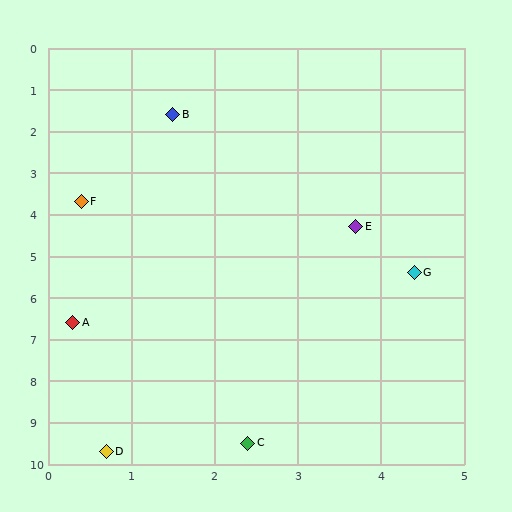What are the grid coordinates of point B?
Point B is at approximately (1.5, 1.6).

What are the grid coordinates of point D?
Point D is at approximately (0.7, 9.7).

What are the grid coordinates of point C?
Point C is at approximately (2.4, 9.5).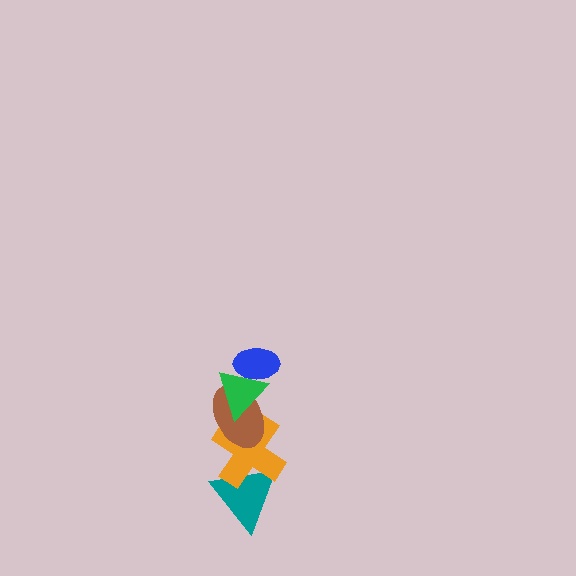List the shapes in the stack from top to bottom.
From top to bottom: the blue ellipse, the green triangle, the brown ellipse, the orange cross, the teal triangle.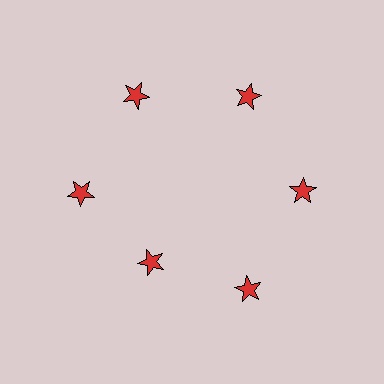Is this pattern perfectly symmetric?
No. The 6 red stars are arranged in a ring, but one element near the 7 o'clock position is pulled inward toward the center, breaking the 6-fold rotational symmetry.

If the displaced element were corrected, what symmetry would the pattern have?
It would have 6-fold rotational symmetry — the pattern would map onto itself every 60 degrees.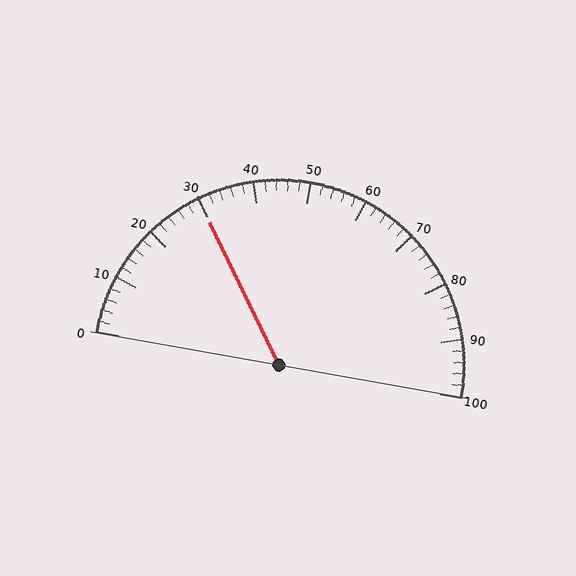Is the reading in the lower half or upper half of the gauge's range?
The reading is in the lower half of the range (0 to 100).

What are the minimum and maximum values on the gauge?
The gauge ranges from 0 to 100.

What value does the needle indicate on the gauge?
The needle indicates approximately 30.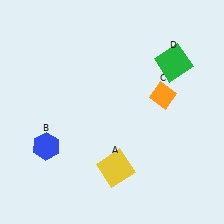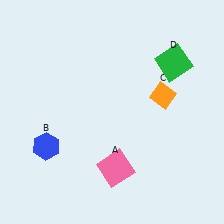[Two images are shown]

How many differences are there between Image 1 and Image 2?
There is 1 difference between the two images.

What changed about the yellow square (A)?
In Image 1, A is yellow. In Image 2, it changed to pink.